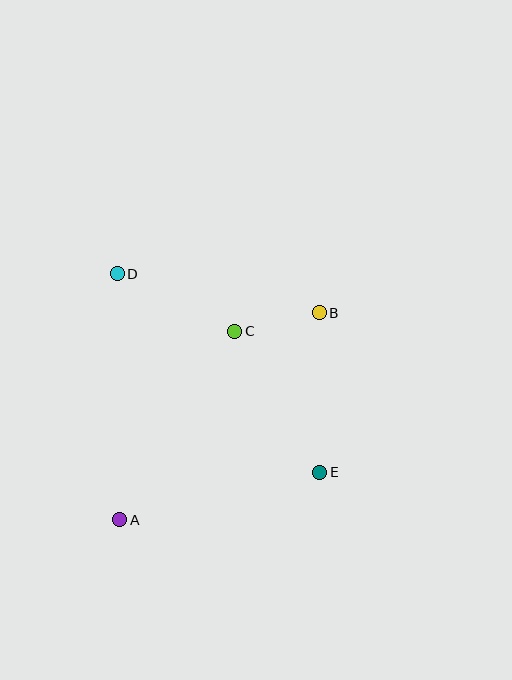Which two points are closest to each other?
Points B and C are closest to each other.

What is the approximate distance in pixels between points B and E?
The distance between B and E is approximately 159 pixels.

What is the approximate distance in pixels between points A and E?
The distance between A and E is approximately 206 pixels.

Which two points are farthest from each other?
Points A and B are farthest from each other.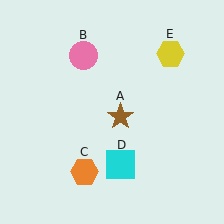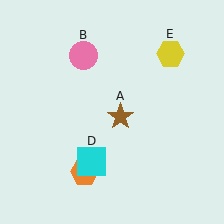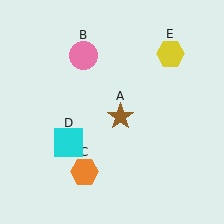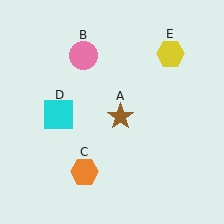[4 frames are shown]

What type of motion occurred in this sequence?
The cyan square (object D) rotated clockwise around the center of the scene.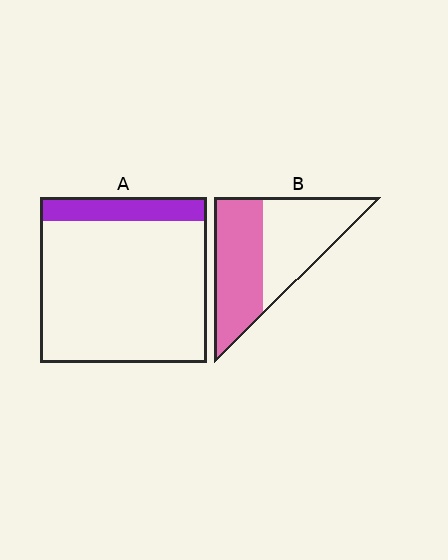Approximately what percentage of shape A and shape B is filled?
A is approximately 15% and B is approximately 50%.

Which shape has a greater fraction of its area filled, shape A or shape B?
Shape B.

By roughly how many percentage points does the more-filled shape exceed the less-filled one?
By roughly 35 percentage points (B over A).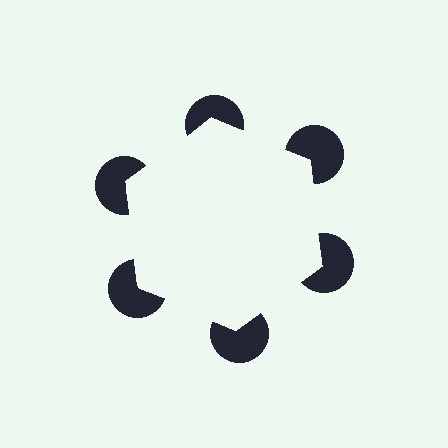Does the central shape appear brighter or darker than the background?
It typically appears slightly brighter than the background, even though no actual brightness change is drawn.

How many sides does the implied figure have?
6 sides.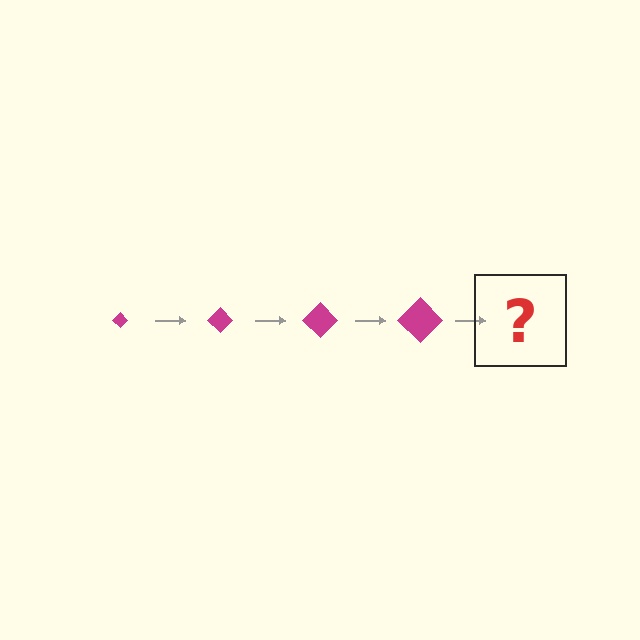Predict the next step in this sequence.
The next step is a magenta diamond, larger than the previous one.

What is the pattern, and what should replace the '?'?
The pattern is that the diamond gets progressively larger each step. The '?' should be a magenta diamond, larger than the previous one.